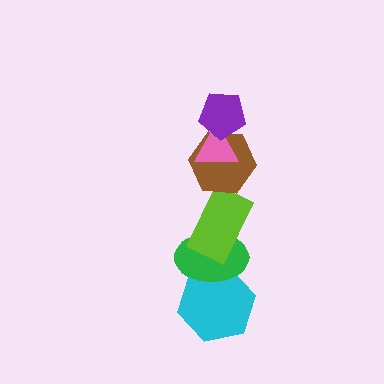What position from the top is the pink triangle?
The pink triangle is 2nd from the top.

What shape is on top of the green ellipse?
The lime rectangle is on top of the green ellipse.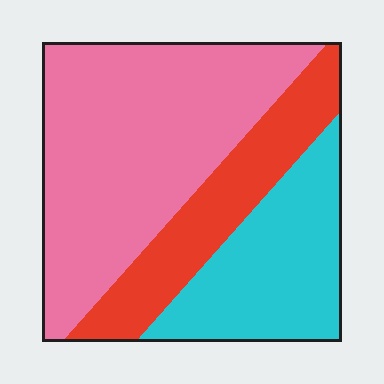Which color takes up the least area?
Red, at roughly 20%.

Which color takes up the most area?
Pink, at roughly 50%.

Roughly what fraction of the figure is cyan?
Cyan covers roughly 25% of the figure.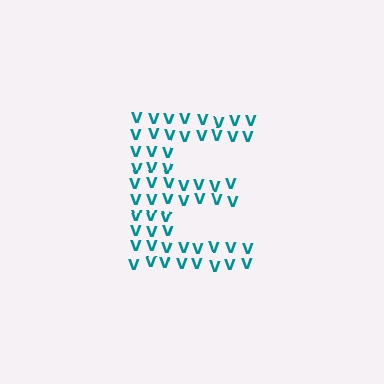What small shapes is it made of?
It is made of small letter V's.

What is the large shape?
The large shape is the letter E.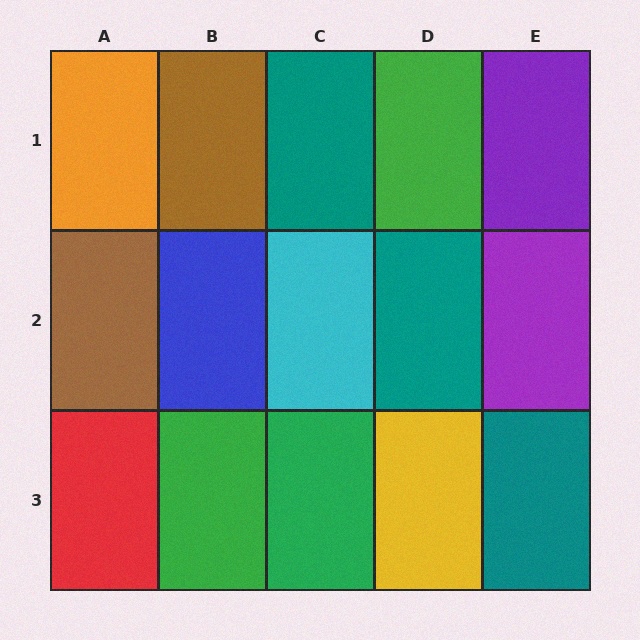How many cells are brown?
2 cells are brown.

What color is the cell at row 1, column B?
Brown.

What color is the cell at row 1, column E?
Purple.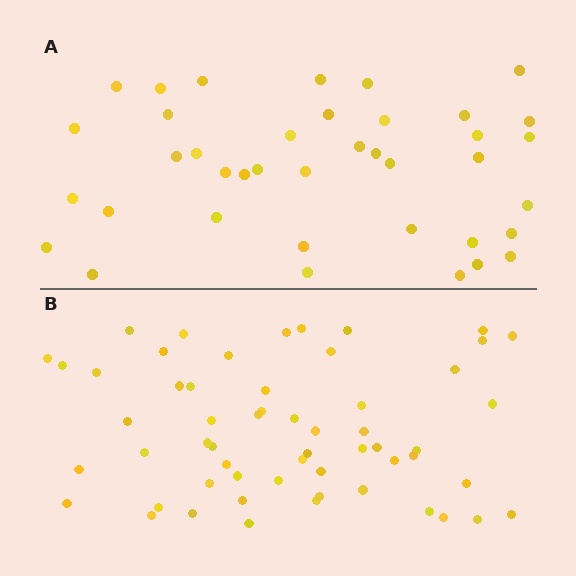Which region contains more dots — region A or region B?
Region B (the bottom region) has more dots.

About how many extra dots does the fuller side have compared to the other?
Region B has approximately 20 more dots than region A.